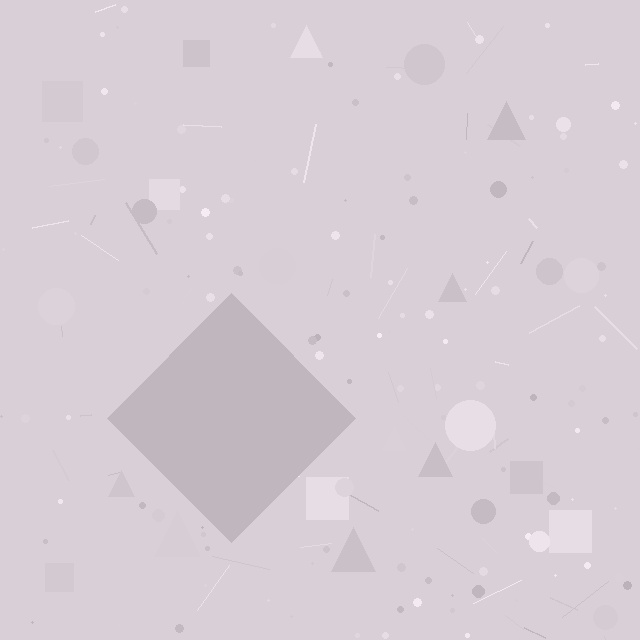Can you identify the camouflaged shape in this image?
The camouflaged shape is a diamond.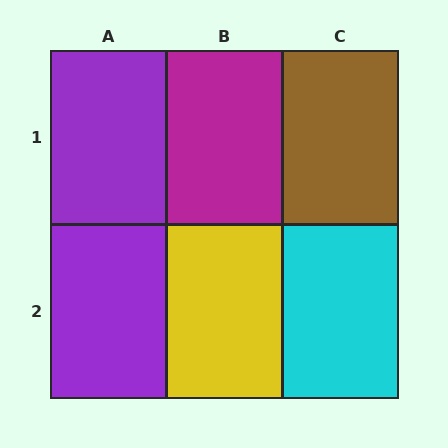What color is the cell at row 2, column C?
Cyan.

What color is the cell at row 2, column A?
Purple.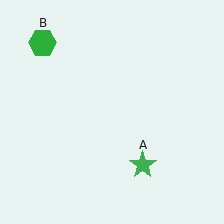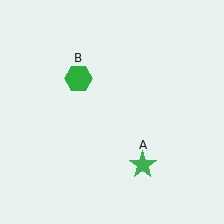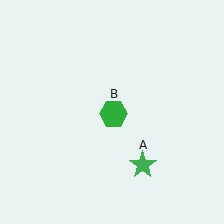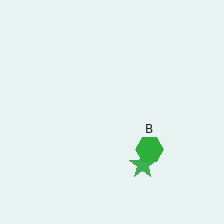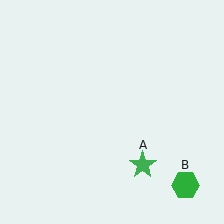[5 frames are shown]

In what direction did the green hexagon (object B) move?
The green hexagon (object B) moved down and to the right.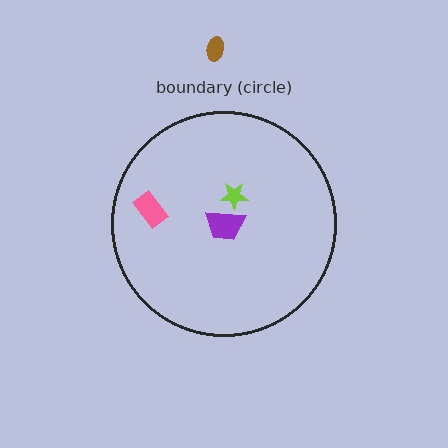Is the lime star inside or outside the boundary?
Inside.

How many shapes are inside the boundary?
3 inside, 1 outside.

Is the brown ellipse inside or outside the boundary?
Outside.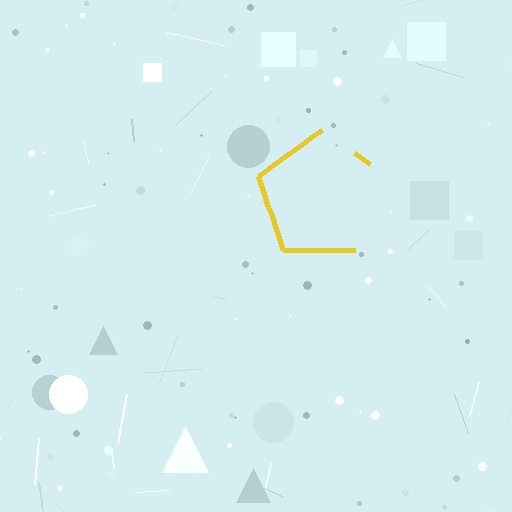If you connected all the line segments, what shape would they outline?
They would outline a pentagon.